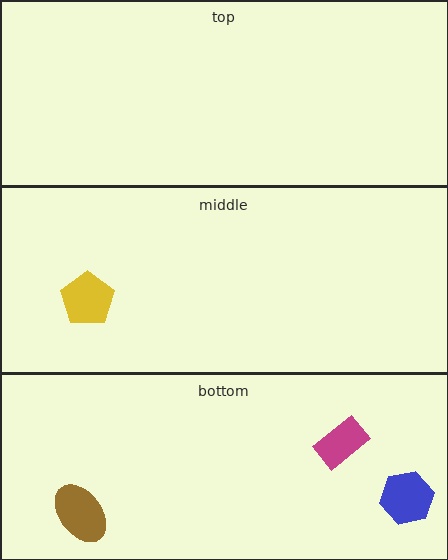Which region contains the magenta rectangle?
The bottom region.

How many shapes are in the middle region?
1.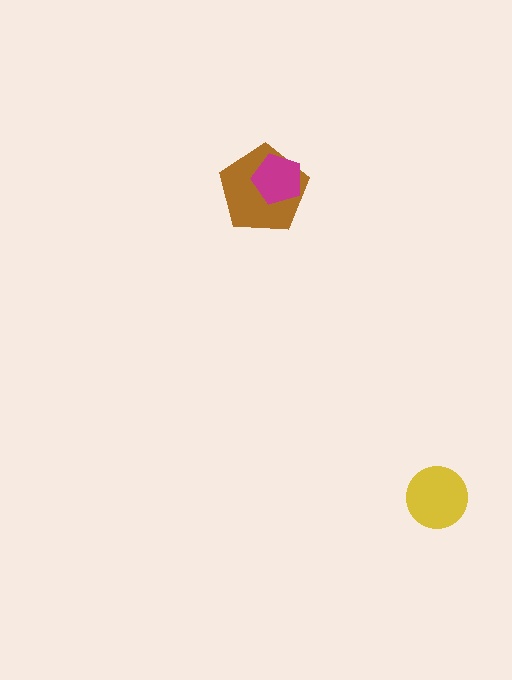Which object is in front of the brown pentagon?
The magenta pentagon is in front of the brown pentagon.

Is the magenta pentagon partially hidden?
No, no other shape covers it.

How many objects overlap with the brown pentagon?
1 object overlaps with the brown pentagon.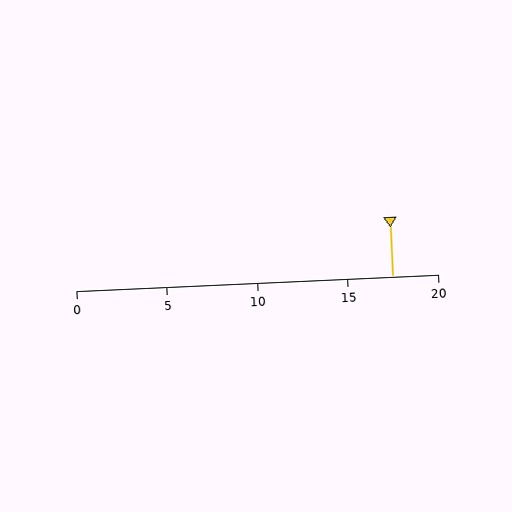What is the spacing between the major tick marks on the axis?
The major ticks are spaced 5 apart.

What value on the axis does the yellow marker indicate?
The marker indicates approximately 17.5.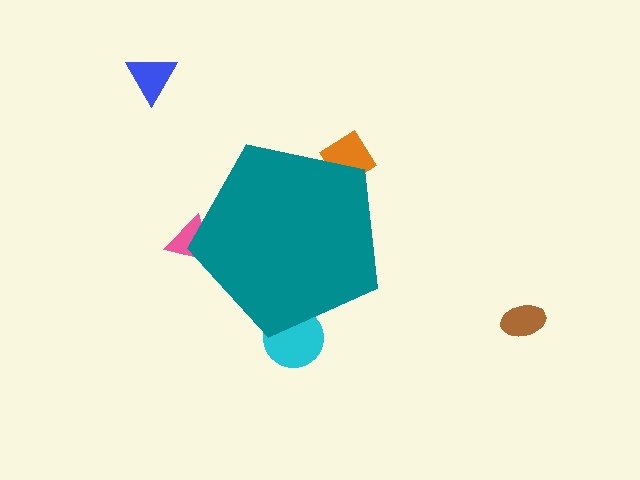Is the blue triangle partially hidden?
No, the blue triangle is fully visible.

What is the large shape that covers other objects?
A teal pentagon.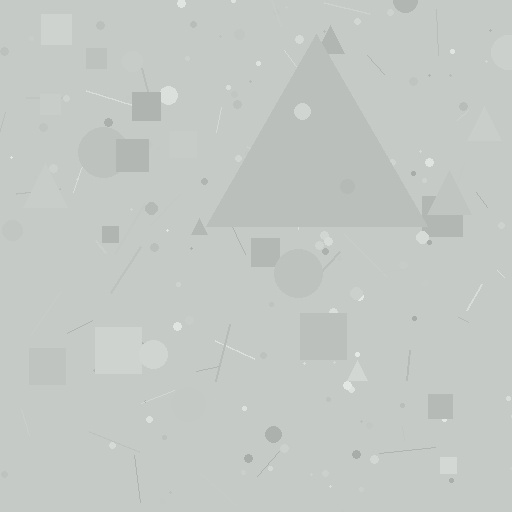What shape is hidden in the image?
A triangle is hidden in the image.